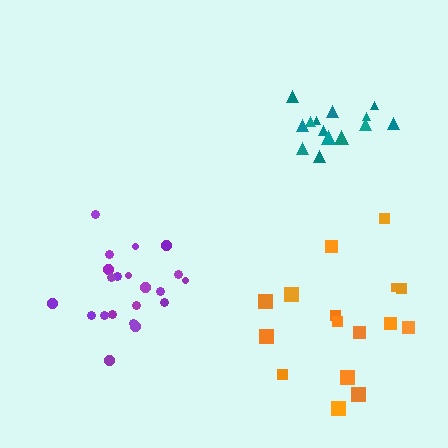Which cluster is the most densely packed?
Teal.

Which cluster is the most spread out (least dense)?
Orange.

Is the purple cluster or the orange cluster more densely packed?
Purple.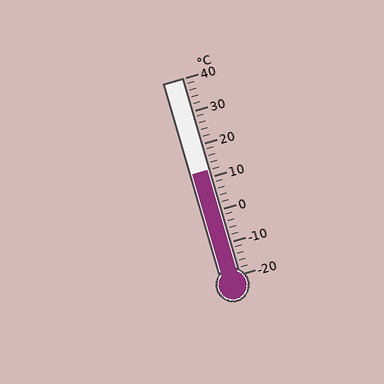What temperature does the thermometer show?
The thermometer shows approximately 12°C.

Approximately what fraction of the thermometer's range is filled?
The thermometer is filled to approximately 55% of its range.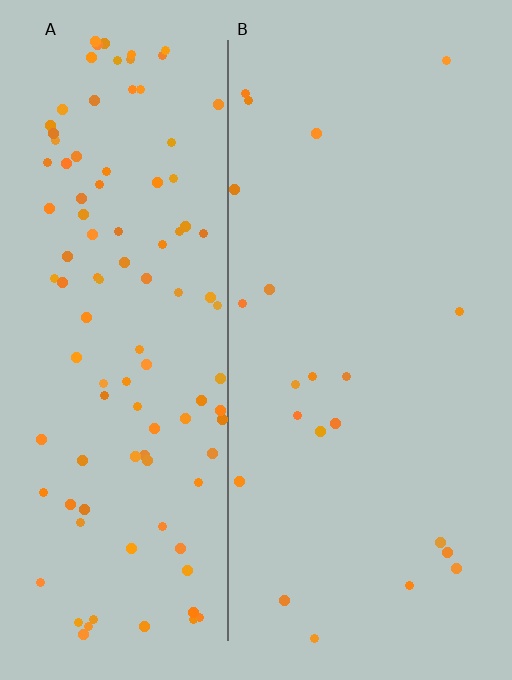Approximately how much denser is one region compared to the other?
Approximately 5.1× — region A over region B.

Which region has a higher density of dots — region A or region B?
A (the left).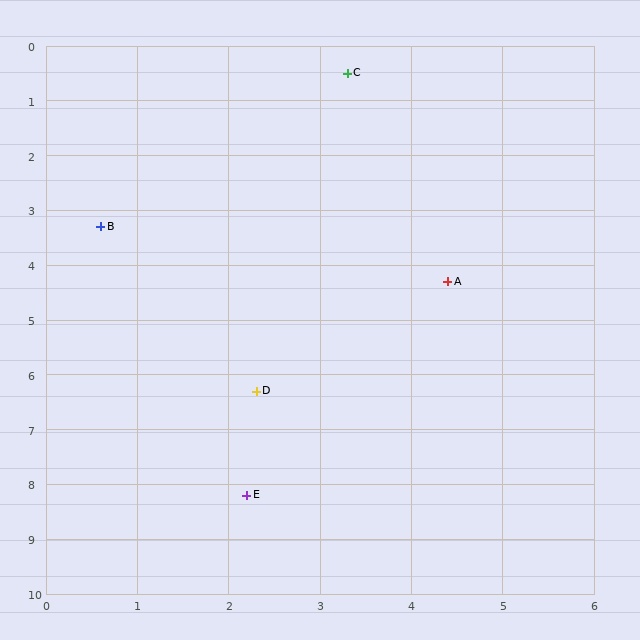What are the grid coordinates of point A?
Point A is at approximately (4.4, 4.3).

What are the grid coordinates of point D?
Point D is at approximately (2.3, 6.3).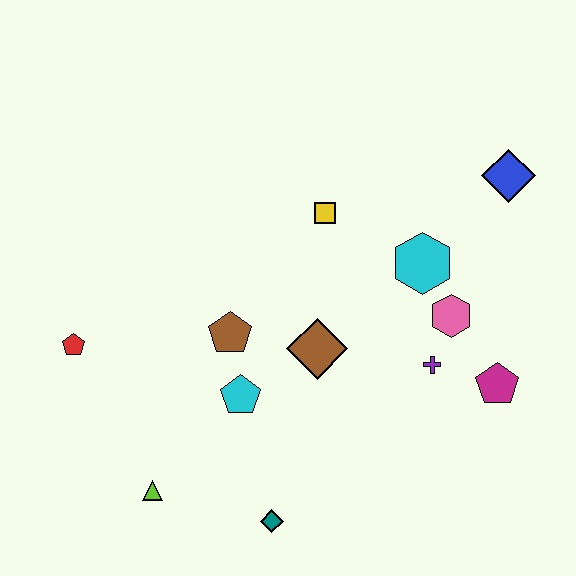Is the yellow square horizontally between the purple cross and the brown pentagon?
Yes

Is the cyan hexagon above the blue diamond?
No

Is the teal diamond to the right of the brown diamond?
No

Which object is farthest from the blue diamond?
The lime triangle is farthest from the blue diamond.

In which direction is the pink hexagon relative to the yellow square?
The pink hexagon is to the right of the yellow square.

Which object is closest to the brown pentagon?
The cyan pentagon is closest to the brown pentagon.